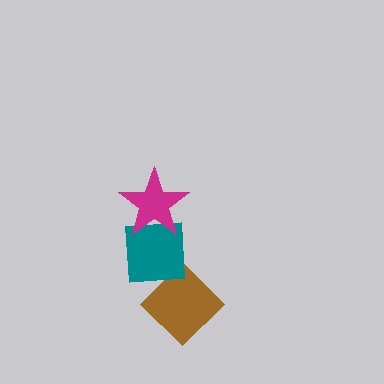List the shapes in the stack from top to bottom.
From top to bottom: the magenta star, the teal square, the brown diamond.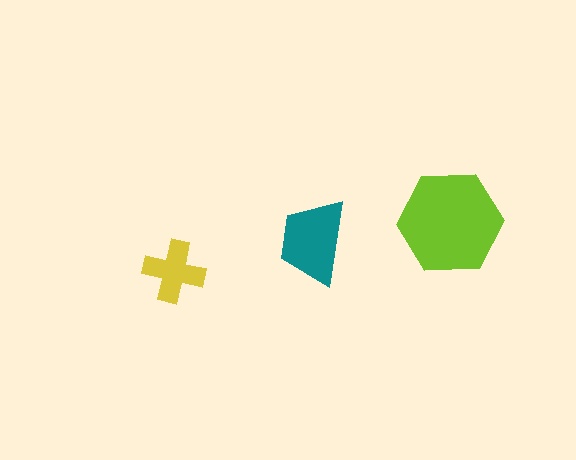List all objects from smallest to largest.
The yellow cross, the teal trapezoid, the lime hexagon.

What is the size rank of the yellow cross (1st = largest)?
3rd.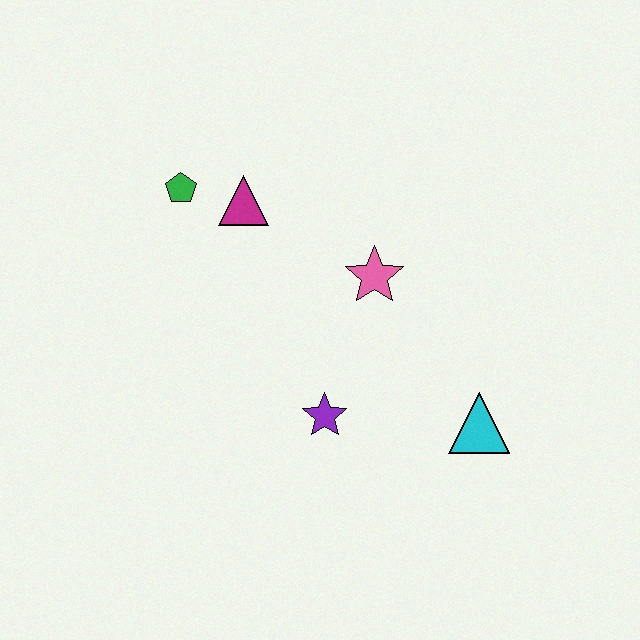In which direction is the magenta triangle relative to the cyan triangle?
The magenta triangle is to the left of the cyan triangle.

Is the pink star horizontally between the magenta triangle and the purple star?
No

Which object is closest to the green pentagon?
The magenta triangle is closest to the green pentagon.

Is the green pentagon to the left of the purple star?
Yes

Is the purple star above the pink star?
No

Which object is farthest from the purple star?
The green pentagon is farthest from the purple star.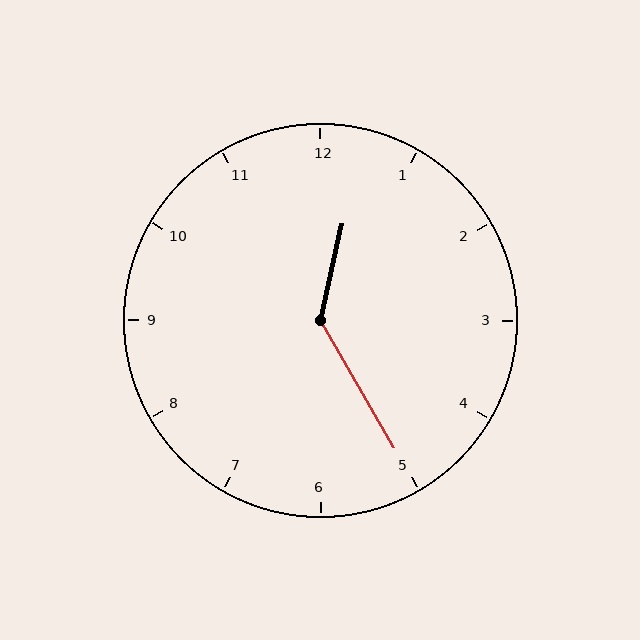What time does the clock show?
12:25.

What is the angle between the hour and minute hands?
Approximately 138 degrees.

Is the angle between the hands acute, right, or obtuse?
It is obtuse.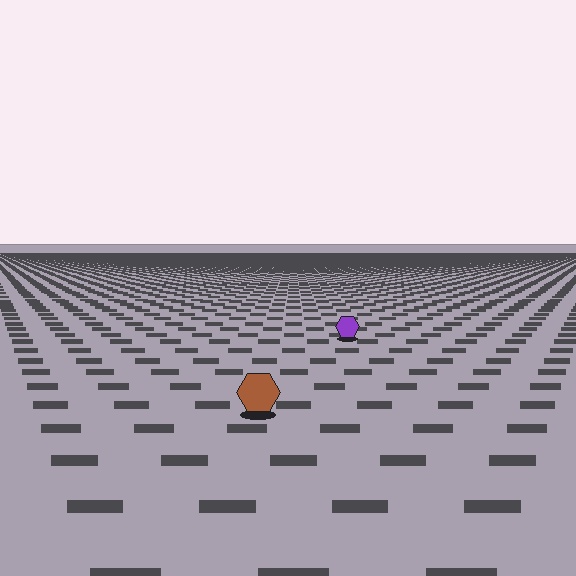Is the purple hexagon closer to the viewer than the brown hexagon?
No. The brown hexagon is closer — you can tell from the texture gradient: the ground texture is coarser near it.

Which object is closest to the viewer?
The brown hexagon is closest. The texture marks near it are larger and more spread out.